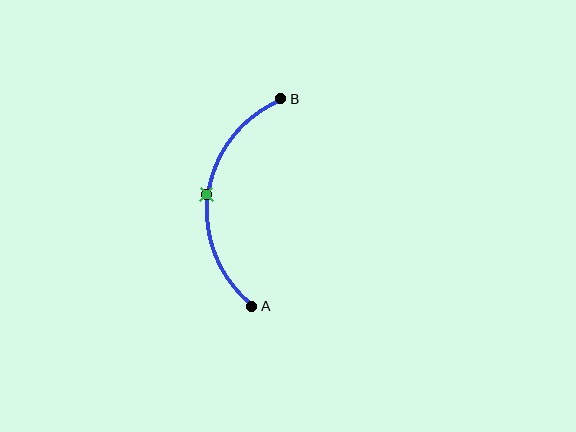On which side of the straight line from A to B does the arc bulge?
The arc bulges to the left of the straight line connecting A and B.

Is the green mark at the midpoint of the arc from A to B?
Yes. The green mark lies on the arc at equal arc-length from both A and B — it is the arc midpoint.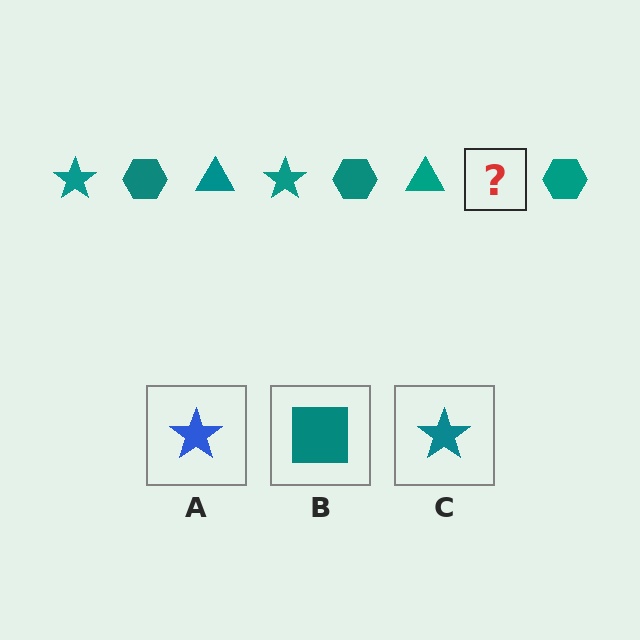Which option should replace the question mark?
Option C.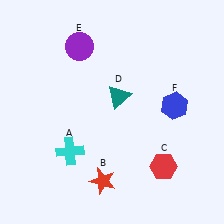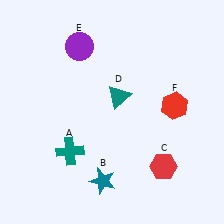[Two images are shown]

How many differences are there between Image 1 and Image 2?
There are 3 differences between the two images.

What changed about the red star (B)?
In Image 1, B is red. In Image 2, it changed to teal.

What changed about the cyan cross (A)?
In Image 1, A is cyan. In Image 2, it changed to teal.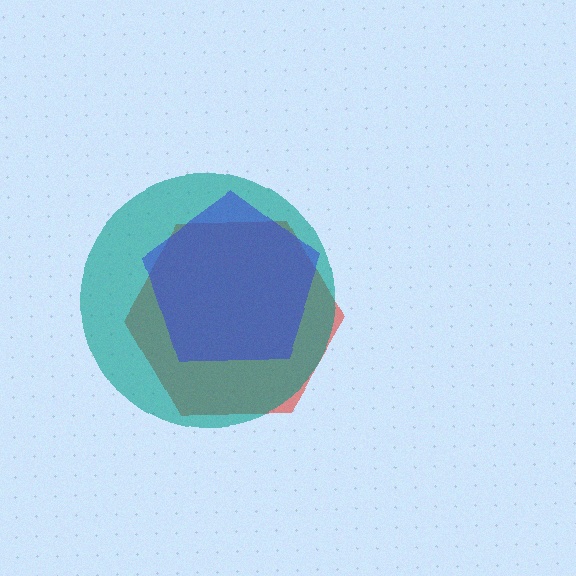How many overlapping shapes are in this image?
There are 3 overlapping shapes in the image.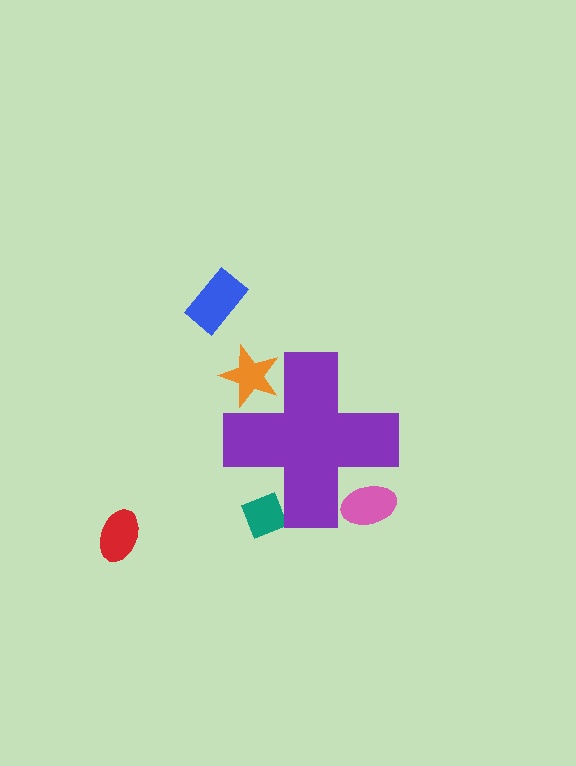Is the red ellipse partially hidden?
No, the red ellipse is fully visible.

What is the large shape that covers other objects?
A purple cross.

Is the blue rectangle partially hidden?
No, the blue rectangle is fully visible.